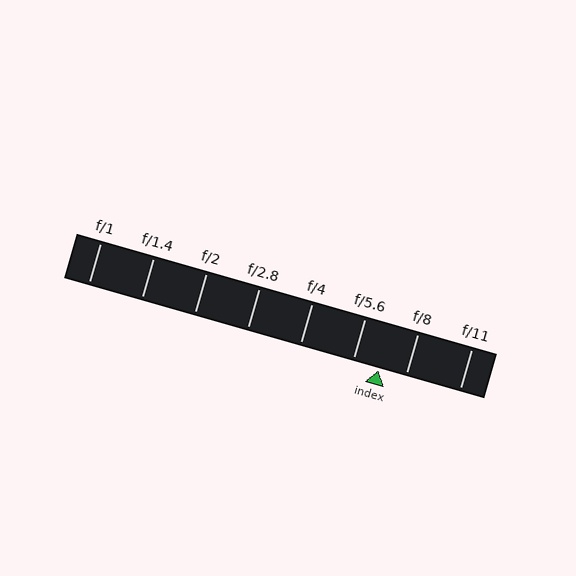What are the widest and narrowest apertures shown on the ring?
The widest aperture shown is f/1 and the narrowest is f/11.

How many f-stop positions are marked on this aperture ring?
There are 8 f-stop positions marked.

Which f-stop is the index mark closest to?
The index mark is closest to f/5.6.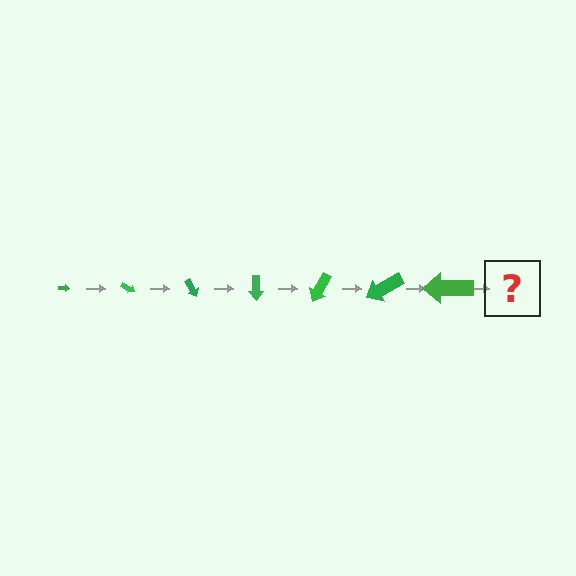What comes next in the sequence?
The next element should be an arrow, larger than the previous one and rotated 210 degrees from the start.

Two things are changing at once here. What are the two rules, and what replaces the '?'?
The two rules are that the arrow grows larger each step and it rotates 30 degrees each step. The '?' should be an arrow, larger than the previous one and rotated 210 degrees from the start.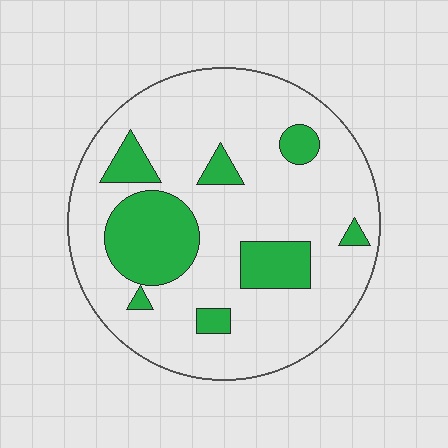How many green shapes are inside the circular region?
8.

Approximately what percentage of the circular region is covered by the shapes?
Approximately 20%.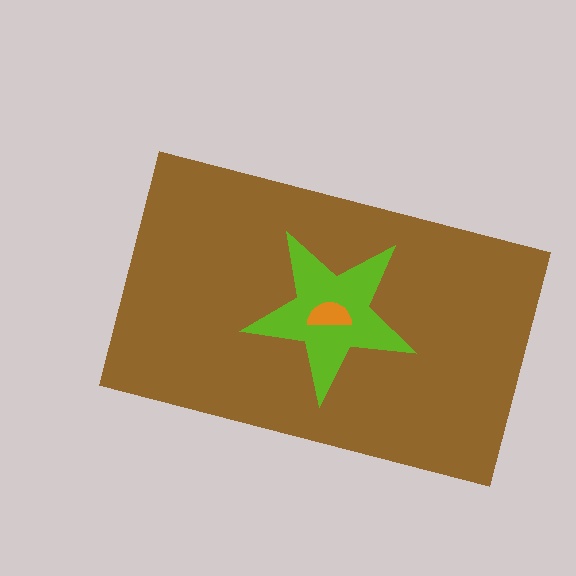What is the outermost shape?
The brown rectangle.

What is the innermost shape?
The orange semicircle.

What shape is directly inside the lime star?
The orange semicircle.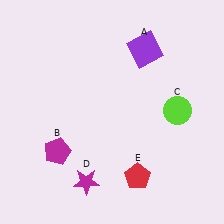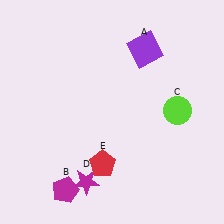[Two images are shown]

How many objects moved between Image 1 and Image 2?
2 objects moved between the two images.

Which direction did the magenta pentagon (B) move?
The magenta pentagon (B) moved down.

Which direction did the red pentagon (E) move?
The red pentagon (E) moved left.